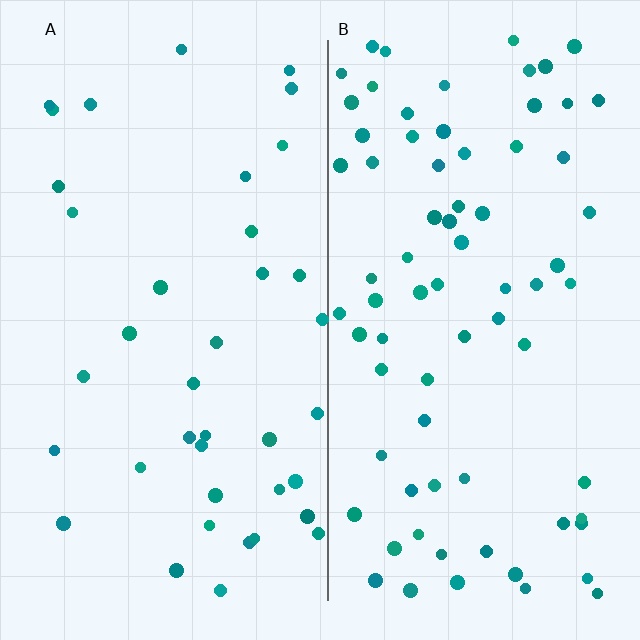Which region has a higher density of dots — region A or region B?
B (the right).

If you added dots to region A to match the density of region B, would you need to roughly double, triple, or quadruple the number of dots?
Approximately double.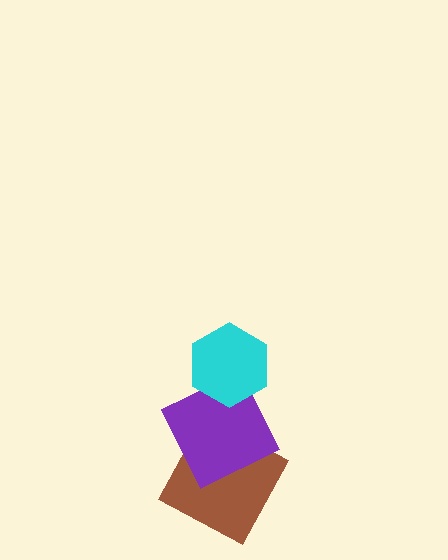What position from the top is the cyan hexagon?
The cyan hexagon is 1st from the top.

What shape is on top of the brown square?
The purple square is on top of the brown square.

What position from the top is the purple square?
The purple square is 2nd from the top.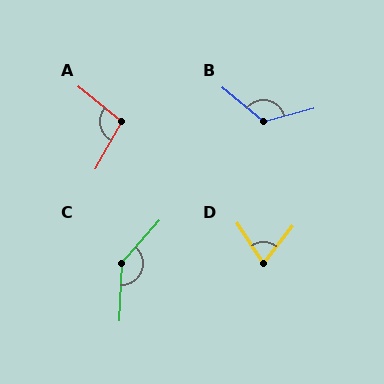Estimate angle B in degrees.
Approximately 126 degrees.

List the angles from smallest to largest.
D (72°), A (100°), B (126°), C (141°).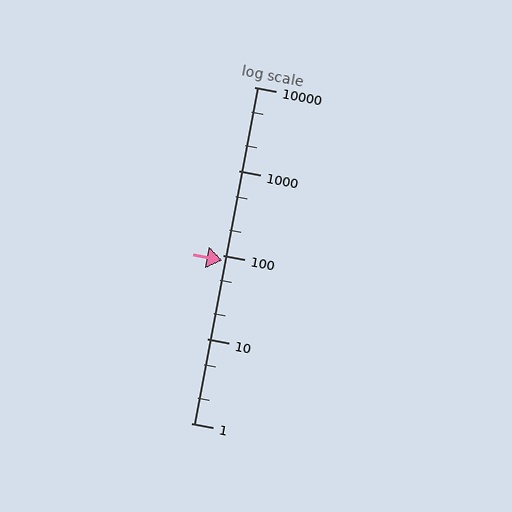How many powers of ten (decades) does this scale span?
The scale spans 4 decades, from 1 to 10000.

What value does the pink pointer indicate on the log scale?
The pointer indicates approximately 87.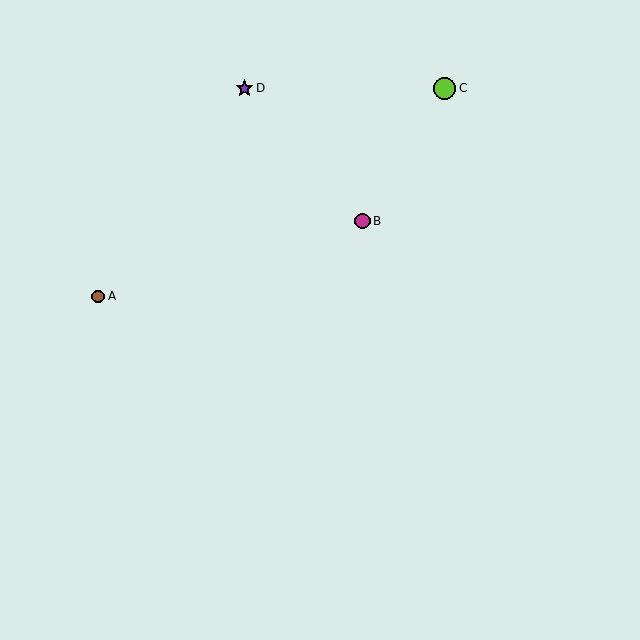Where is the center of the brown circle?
The center of the brown circle is at (98, 296).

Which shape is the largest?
The lime circle (labeled C) is the largest.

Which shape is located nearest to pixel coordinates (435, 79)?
The lime circle (labeled C) at (445, 88) is nearest to that location.